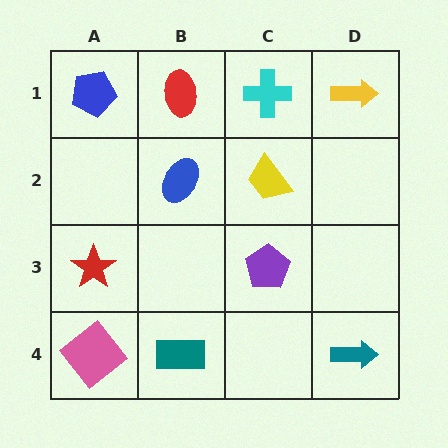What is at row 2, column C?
A yellow trapezoid.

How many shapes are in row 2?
2 shapes.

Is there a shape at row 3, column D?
No, that cell is empty.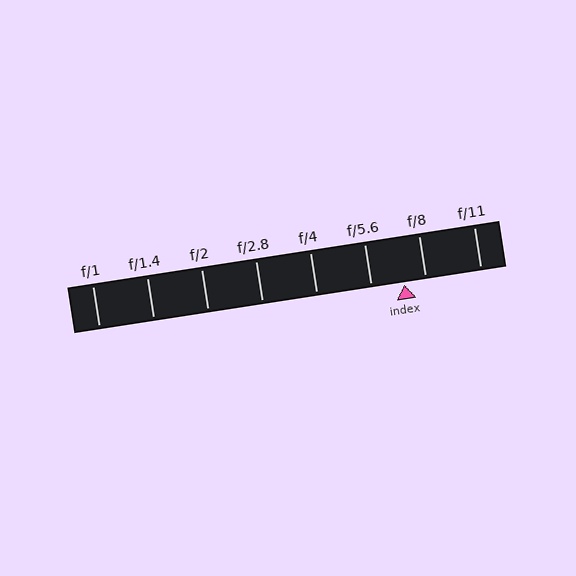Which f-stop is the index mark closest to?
The index mark is closest to f/8.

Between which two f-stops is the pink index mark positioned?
The index mark is between f/5.6 and f/8.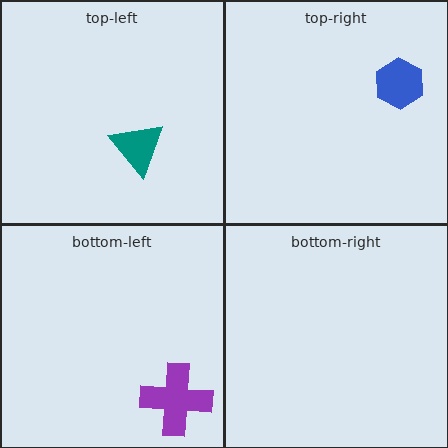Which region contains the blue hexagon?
The top-right region.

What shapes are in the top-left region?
The teal triangle.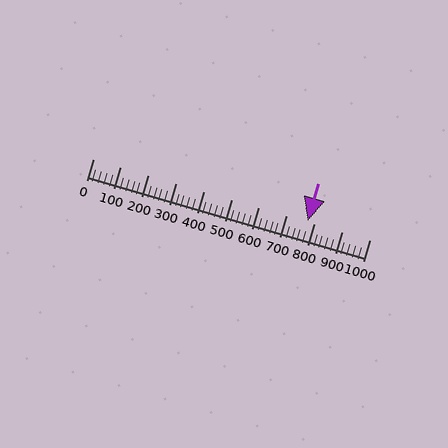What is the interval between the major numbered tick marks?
The major tick marks are spaced 100 units apart.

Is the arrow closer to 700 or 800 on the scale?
The arrow is closer to 800.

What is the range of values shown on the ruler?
The ruler shows values from 0 to 1000.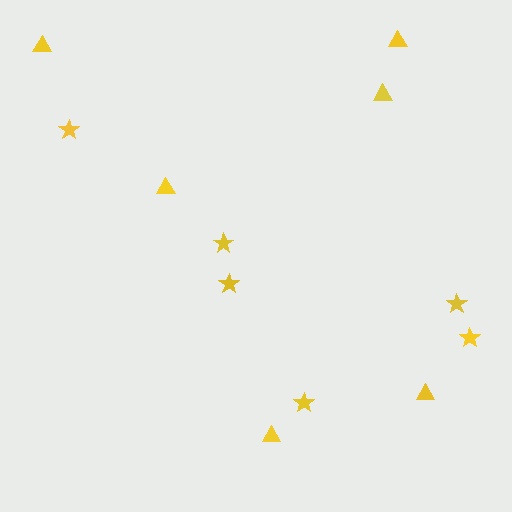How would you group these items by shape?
There are 2 groups: one group of stars (6) and one group of triangles (6).